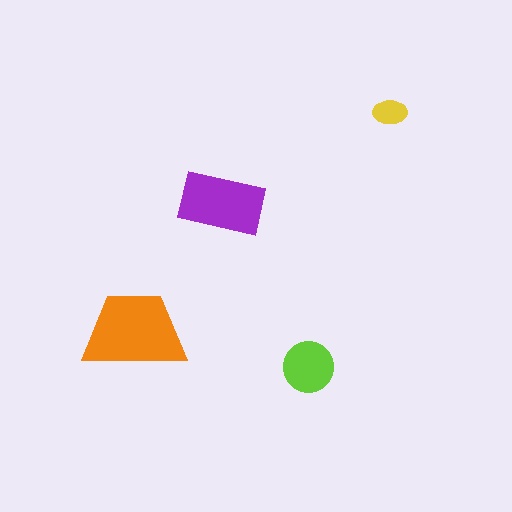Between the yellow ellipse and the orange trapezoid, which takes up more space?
The orange trapezoid.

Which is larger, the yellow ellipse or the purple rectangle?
The purple rectangle.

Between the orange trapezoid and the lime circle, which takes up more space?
The orange trapezoid.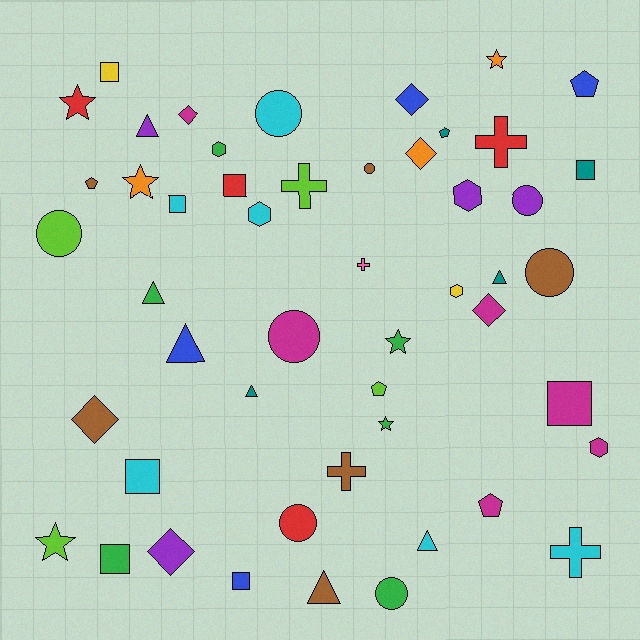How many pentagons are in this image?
There are 5 pentagons.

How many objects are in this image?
There are 50 objects.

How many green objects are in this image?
There are 6 green objects.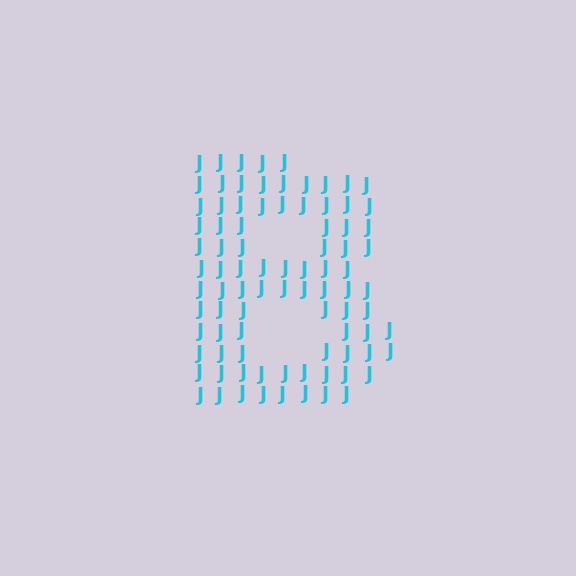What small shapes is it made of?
It is made of small letter J's.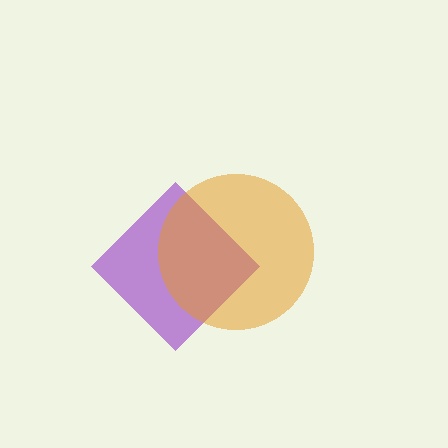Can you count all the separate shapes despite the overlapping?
Yes, there are 2 separate shapes.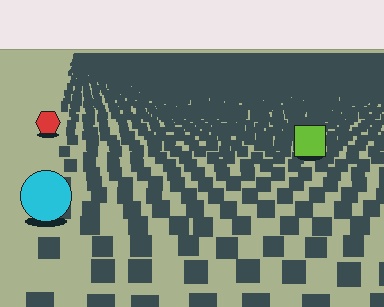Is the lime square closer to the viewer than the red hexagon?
Yes. The lime square is closer — you can tell from the texture gradient: the ground texture is coarser near it.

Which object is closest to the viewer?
The cyan circle is closest. The texture marks near it are larger and more spread out.